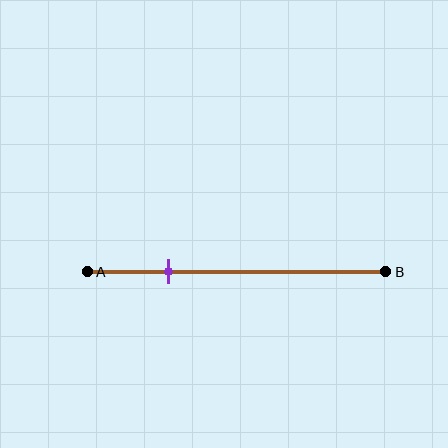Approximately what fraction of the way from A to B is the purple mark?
The purple mark is approximately 25% of the way from A to B.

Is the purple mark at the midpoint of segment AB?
No, the mark is at about 25% from A, not at the 50% midpoint.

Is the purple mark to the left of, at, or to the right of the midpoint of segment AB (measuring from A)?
The purple mark is to the left of the midpoint of segment AB.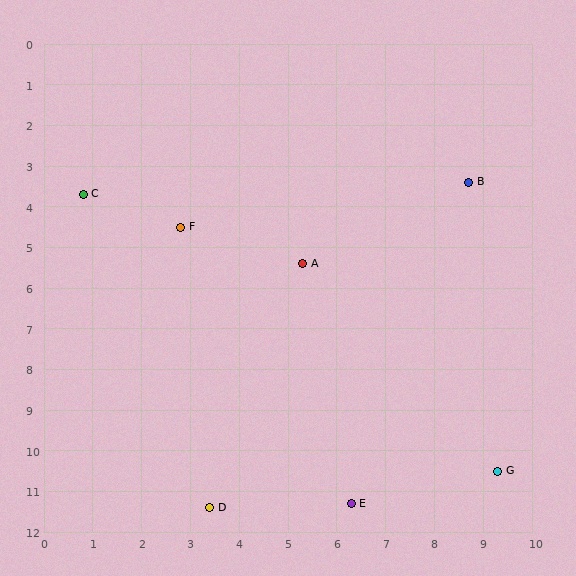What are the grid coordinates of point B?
Point B is at approximately (8.7, 3.4).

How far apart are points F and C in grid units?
Points F and C are about 2.2 grid units apart.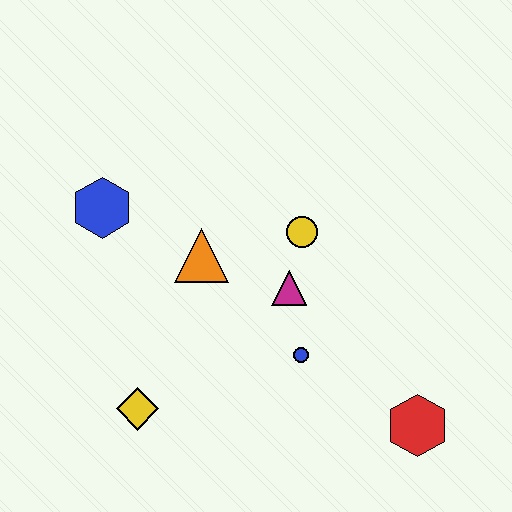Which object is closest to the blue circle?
The magenta triangle is closest to the blue circle.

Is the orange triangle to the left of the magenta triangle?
Yes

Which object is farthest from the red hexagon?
The blue hexagon is farthest from the red hexagon.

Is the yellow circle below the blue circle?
No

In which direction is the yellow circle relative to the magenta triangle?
The yellow circle is above the magenta triangle.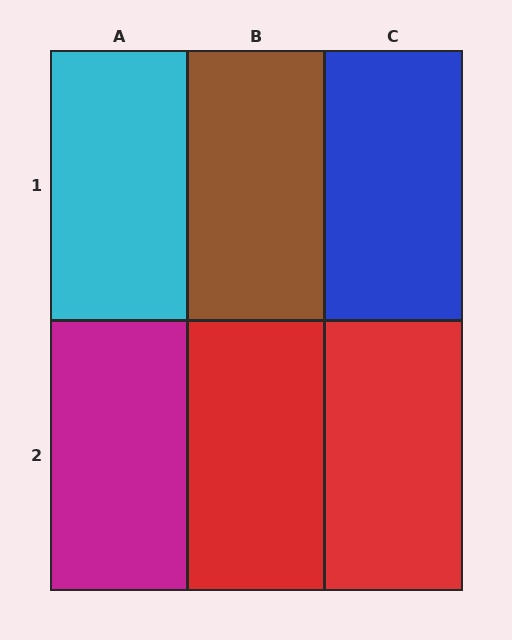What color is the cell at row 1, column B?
Brown.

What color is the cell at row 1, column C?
Blue.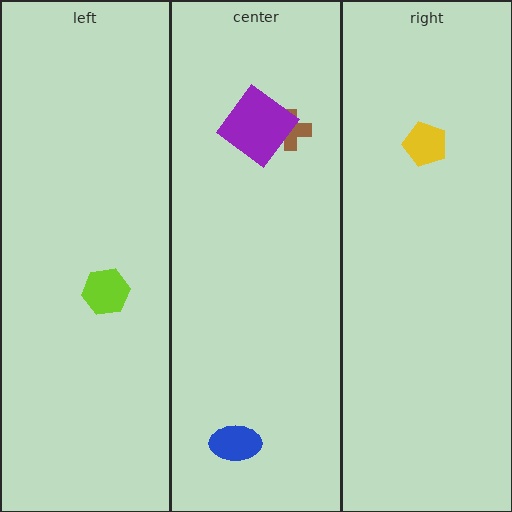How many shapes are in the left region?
1.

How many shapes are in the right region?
1.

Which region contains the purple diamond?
The center region.